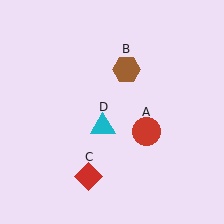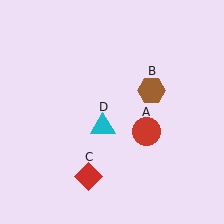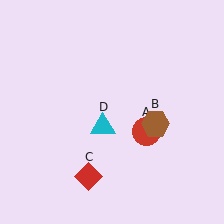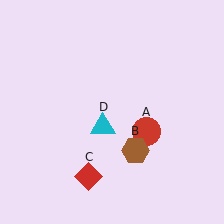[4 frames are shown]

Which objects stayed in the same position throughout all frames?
Red circle (object A) and red diamond (object C) and cyan triangle (object D) remained stationary.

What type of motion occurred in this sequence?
The brown hexagon (object B) rotated clockwise around the center of the scene.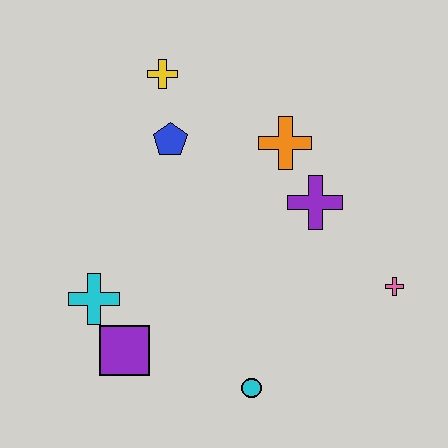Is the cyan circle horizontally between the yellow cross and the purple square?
No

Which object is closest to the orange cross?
The purple cross is closest to the orange cross.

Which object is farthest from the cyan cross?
The pink cross is farthest from the cyan cross.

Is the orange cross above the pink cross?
Yes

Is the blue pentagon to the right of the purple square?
Yes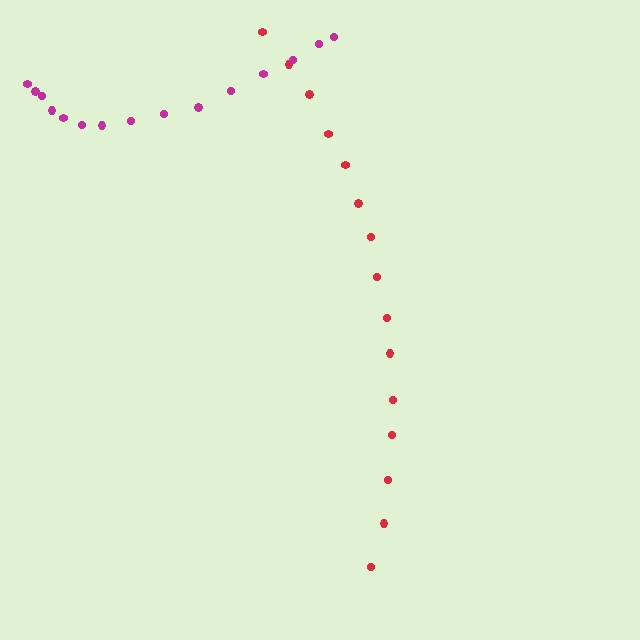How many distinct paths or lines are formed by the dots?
There are 2 distinct paths.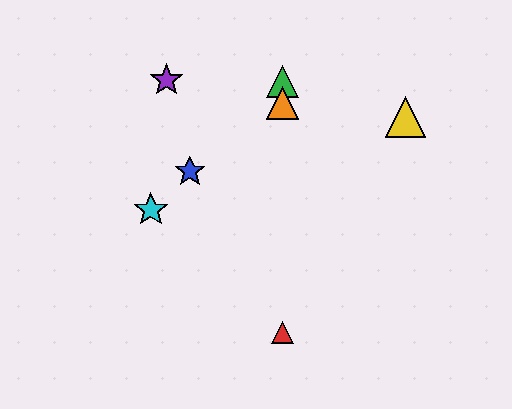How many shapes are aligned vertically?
3 shapes (the red triangle, the green triangle, the orange triangle) are aligned vertically.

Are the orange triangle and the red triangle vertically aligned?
Yes, both are at x≈283.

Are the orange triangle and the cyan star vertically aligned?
No, the orange triangle is at x≈283 and the cyan star is at x≈151.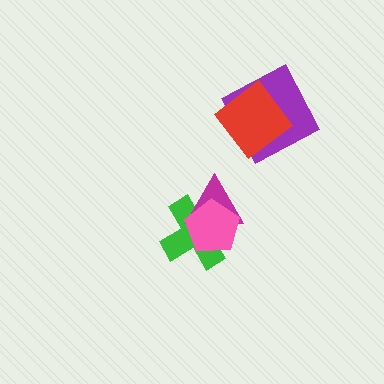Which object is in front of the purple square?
The red diamond is in front of the purple square.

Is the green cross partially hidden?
Yes, it is partially covered by another shape.